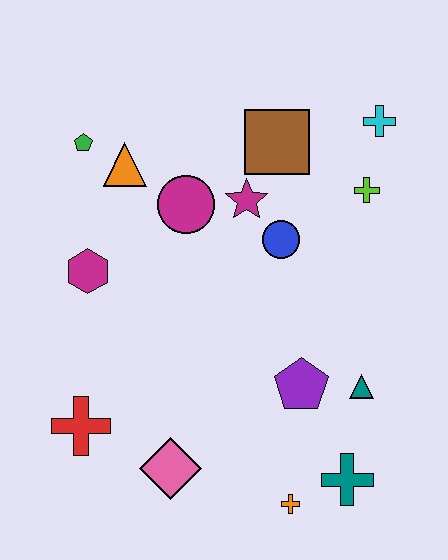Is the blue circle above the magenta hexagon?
Yes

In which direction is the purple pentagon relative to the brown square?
The purple pentagon is below the brown square.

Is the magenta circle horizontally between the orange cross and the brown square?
No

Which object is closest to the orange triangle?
The green pentagon is closest to the orange triangle.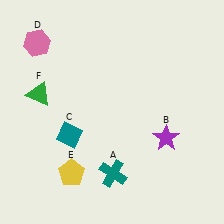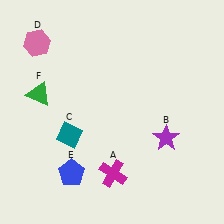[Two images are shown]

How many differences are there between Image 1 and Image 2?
There are 2 differences between the two images.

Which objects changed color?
A changed from teal to magenta. E changed from yellow to blue.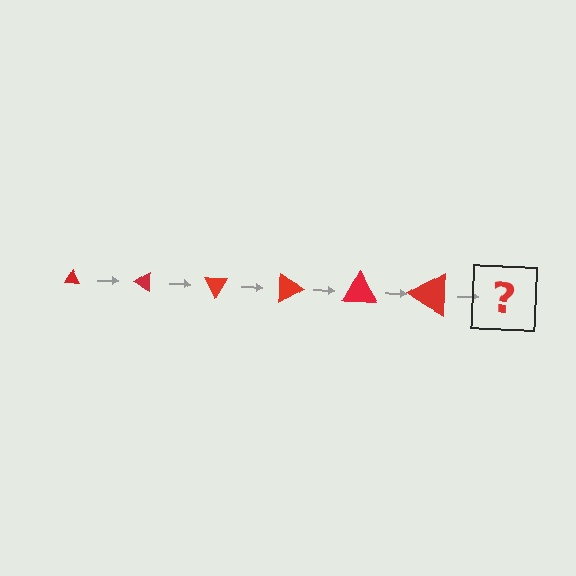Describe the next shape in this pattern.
It should be a triangle, larger than the previous one and rotated 180 degrees from the start.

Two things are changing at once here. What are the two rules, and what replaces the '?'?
The two rules are that the triangle grows larger each step and it rotates 30 degrees each step. The '?' should be a triangle, larger than the previous one and rotated 180 degrees from the start.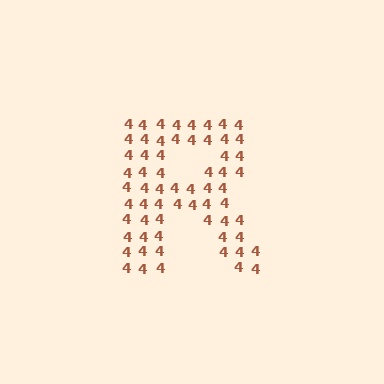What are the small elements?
The small elements are digit 4's.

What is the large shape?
The large shape is the letter R.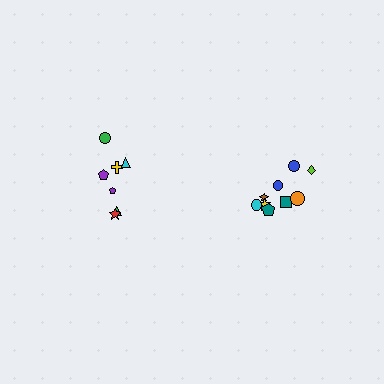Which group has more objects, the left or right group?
The right group.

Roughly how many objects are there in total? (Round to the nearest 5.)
Roughly 15 objects in total.